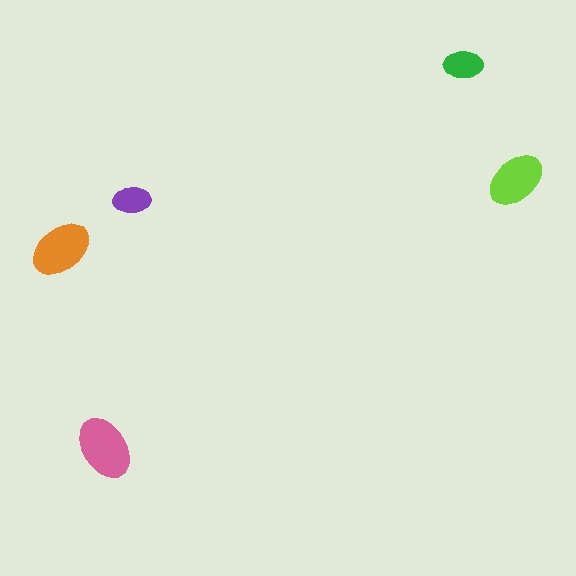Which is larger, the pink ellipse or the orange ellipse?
The pink one.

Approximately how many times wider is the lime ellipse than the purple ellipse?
About 1.5 times wider.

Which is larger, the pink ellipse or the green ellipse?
The pink one.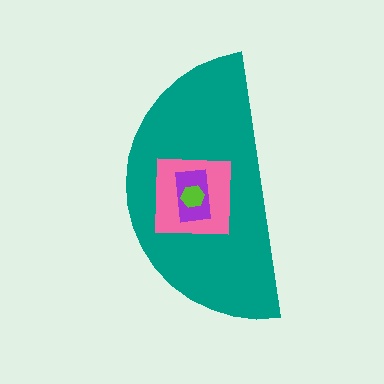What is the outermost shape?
The teal semicircle.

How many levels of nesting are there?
4.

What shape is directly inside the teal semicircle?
The pink square.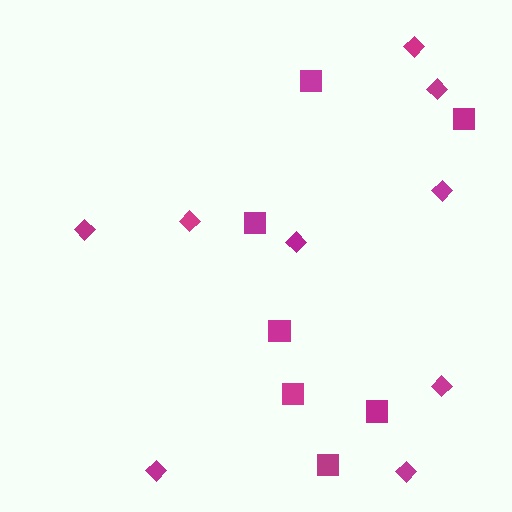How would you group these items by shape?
There are 2 groups: one group of squares (7) and one group of diamonds (9).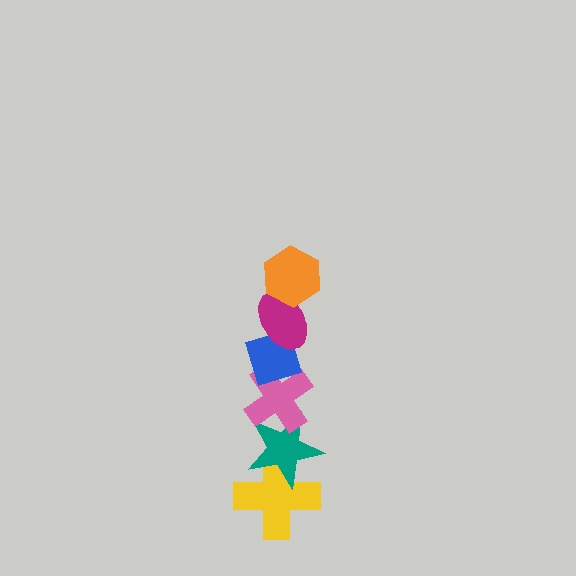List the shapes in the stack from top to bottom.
From top to bottom: the orange hexagon, the magenta ellipse, the blue diamond, the pink cross, the teal star, the yellow cross.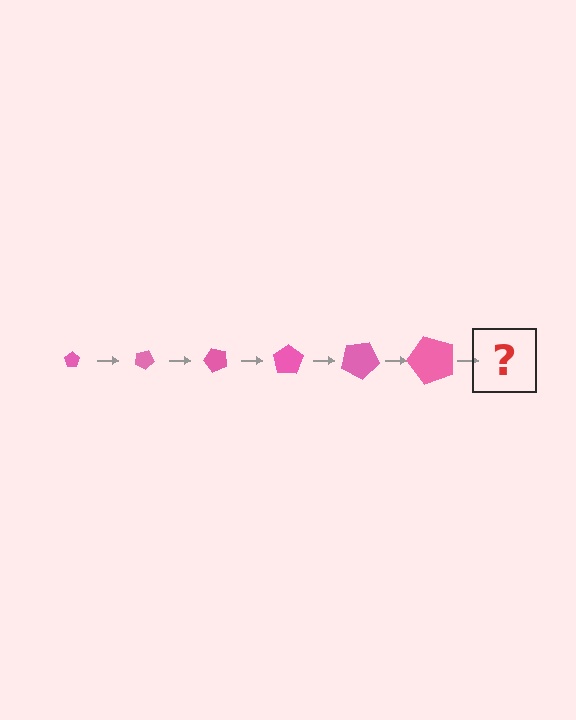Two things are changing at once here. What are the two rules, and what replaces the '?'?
The two rules are that the pentagon grows larger each step and it rotates 25 degrees each step. The '?' should be a pentagon, larger than the previous one and rotated 150 degrees from the start.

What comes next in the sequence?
The next element should be a pentagon, larger than the previous one and rotated 150 degrees from the start.